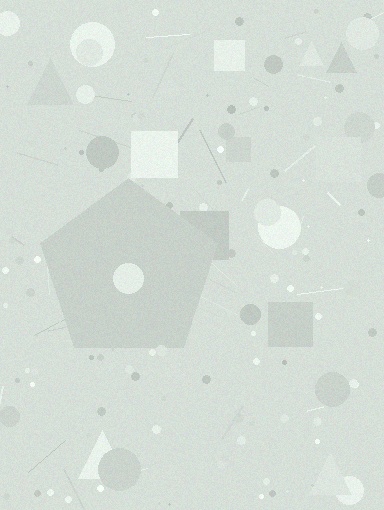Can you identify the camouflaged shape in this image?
The camouflaged shape is a pentagon.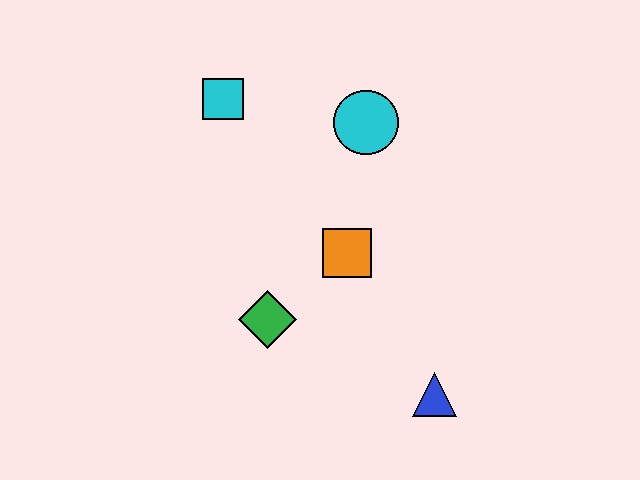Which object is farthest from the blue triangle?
The cyan square is farthest from the blue triangle.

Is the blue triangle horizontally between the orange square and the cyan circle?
No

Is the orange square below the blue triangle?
No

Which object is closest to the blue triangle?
The orange square is closest to the blue triangle.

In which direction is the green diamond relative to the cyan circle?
The green diamond is below the cyan circle.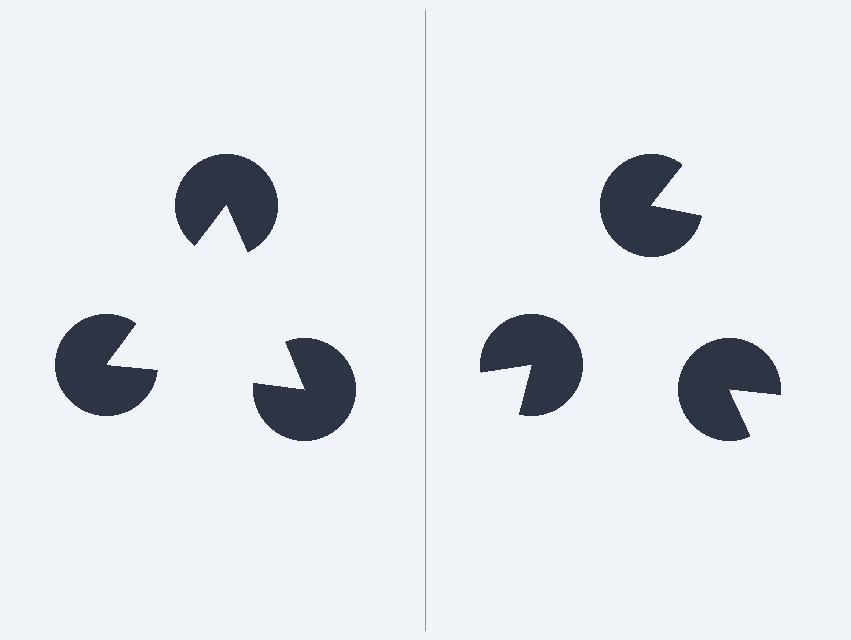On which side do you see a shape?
An illusory triangle appears on the left side. On the right side the wedge cuts are rotated, so no coherent shape forms.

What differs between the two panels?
The pac-man discs are positioned identically on both sides; only the wedge orientations differ. On the left they align to a triangle; on the right they are misaligned.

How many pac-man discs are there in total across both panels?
6 — 3 on each side.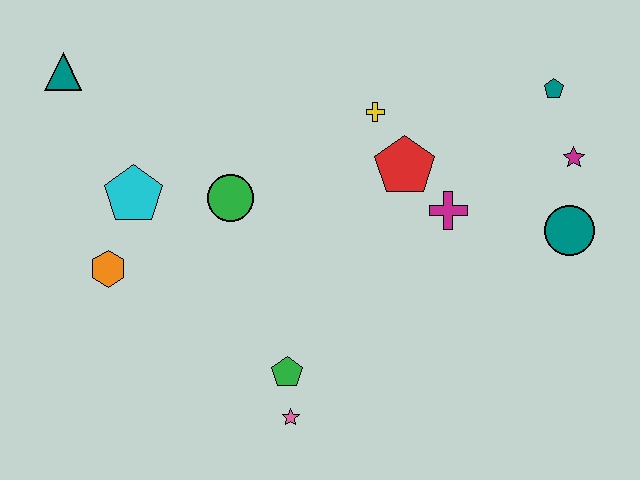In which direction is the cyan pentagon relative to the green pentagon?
The cyan pentagon is above the green pentagon.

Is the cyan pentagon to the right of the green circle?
No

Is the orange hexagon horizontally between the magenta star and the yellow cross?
No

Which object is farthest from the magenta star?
The teal triangle is farthest from the magenta star.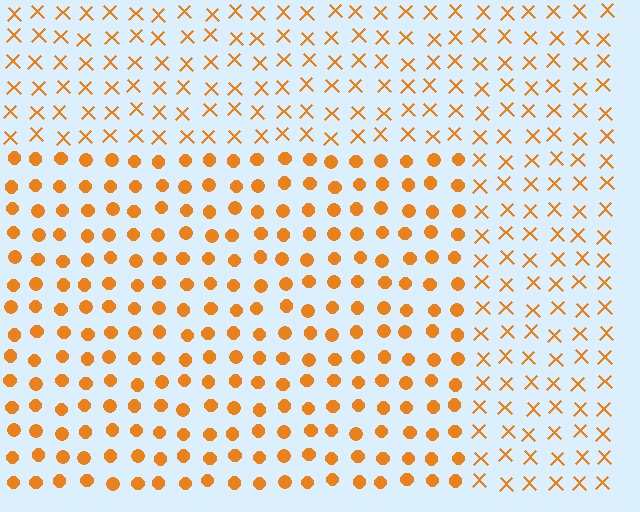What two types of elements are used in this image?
The image uses circles inside the rectangle region and X marks outside it.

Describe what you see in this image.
The image is filled with small orange elements arranged in a uniform grid. A rectangle-shaped region contains circles, while the surrounding area contains X marks. The boundary is defined purely by the change in element shape.